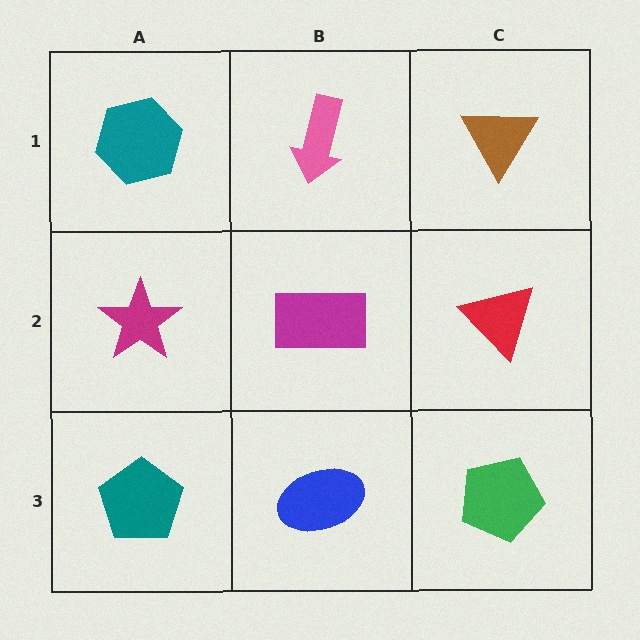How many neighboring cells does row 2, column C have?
3.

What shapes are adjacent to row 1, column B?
A magenta rectangle (row 2, column B), a teal hexagon (row 1, column A), a brown triangle (row 1, column C).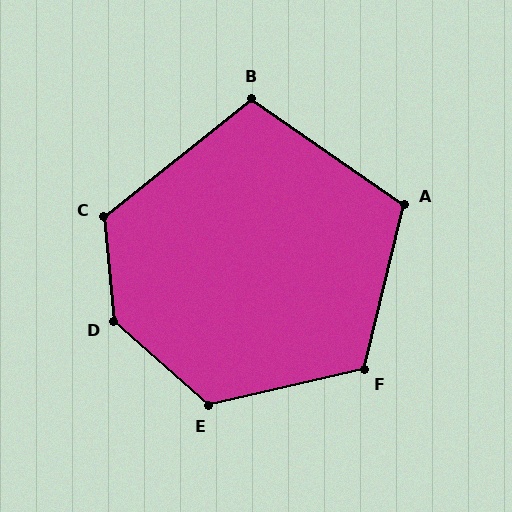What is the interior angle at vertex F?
Approximately 117 degrees (obtuse).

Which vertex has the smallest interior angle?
B, at approximately 107 degrees.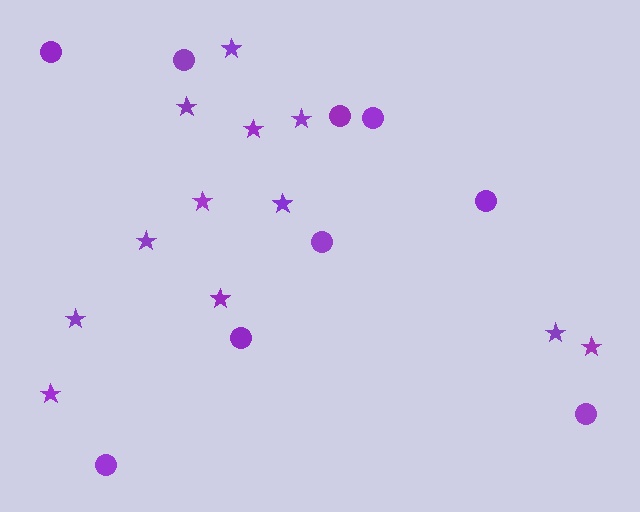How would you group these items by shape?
There are 2 groups: one group of circles (9) and one group of stars (12).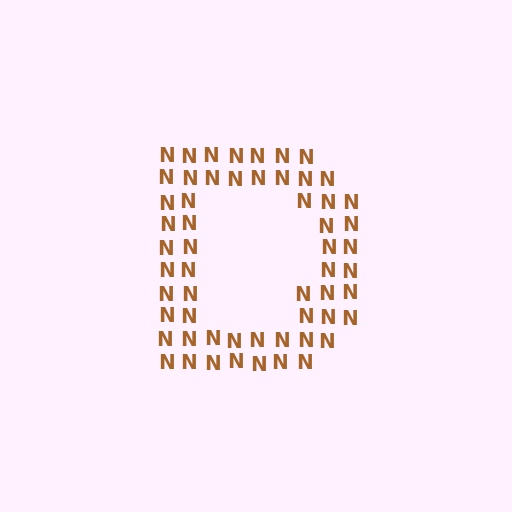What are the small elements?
The small elements are letter N's.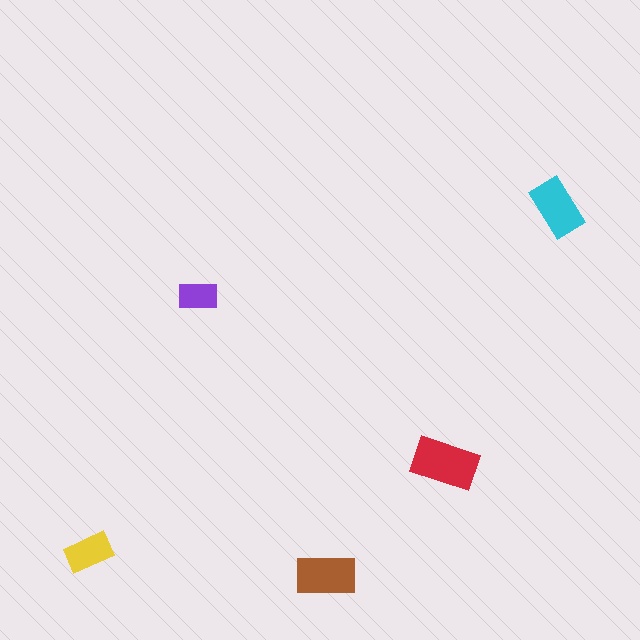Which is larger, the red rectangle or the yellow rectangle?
The red one.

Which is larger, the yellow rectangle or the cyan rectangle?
The cyan one.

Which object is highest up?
The cyan rectangle is topmost.